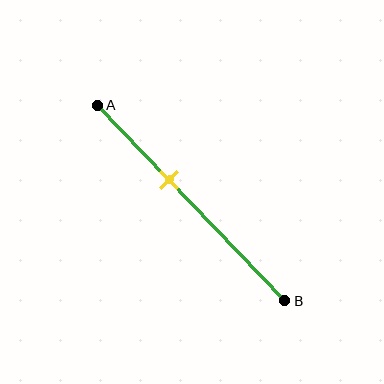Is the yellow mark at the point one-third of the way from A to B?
No, the mark is at about 40% from A, not at the 33% one-third point.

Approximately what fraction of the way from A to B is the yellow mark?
The yellow mark is approximately 40% of the way from A to B.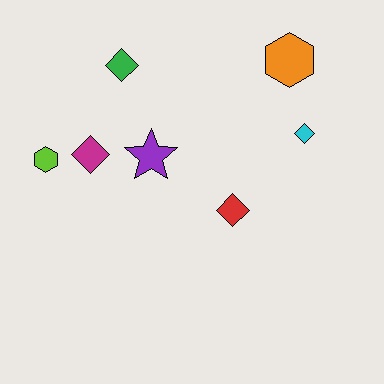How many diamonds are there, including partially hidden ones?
There are 4 diamonds.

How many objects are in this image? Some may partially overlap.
There are 7 objects.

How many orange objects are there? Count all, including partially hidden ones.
There is 1 orange object.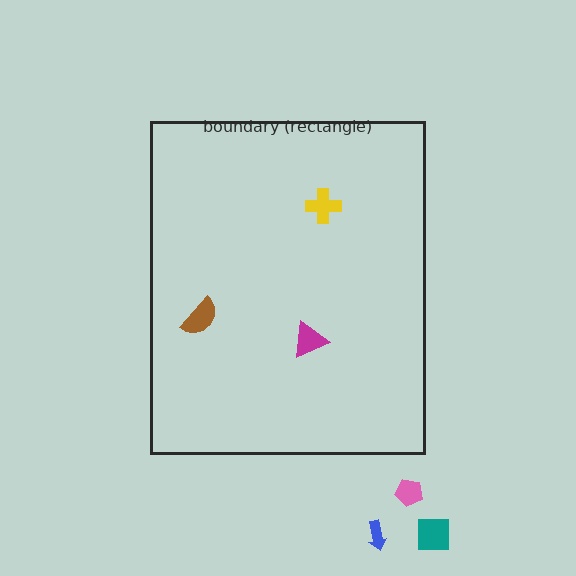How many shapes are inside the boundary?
3 inside, 3 outside.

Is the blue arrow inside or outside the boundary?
Outside.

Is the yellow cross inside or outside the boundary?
Inside.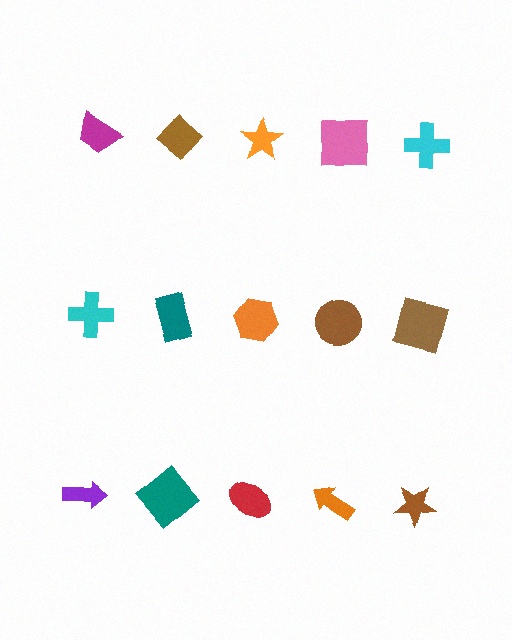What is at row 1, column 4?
A pink square.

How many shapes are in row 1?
5 shapes.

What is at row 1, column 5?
A cyan cross.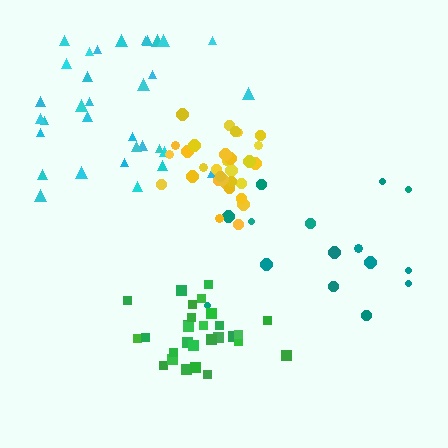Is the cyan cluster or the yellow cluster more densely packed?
Yellow.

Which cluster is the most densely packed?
Yellow.